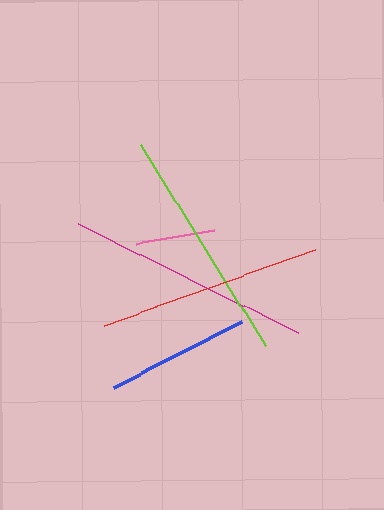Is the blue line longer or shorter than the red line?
The red line is longer than the blue line.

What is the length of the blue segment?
The blue segment is approximately 144 pixels long.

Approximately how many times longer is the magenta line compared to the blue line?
The magenta line is approximately 1.7 times the length of the blue line.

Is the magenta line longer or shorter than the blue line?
The magenta line is longer than the blue line.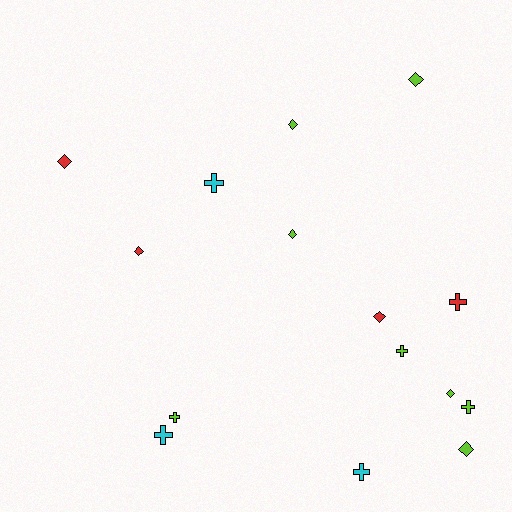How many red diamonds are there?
There are 3 red diamonds.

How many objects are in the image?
There are 15 objects.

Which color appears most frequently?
Lime, with 8 objects.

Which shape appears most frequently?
Diamond, with 8 objects.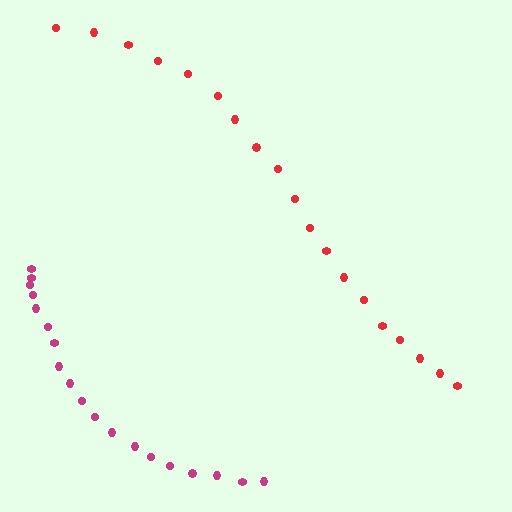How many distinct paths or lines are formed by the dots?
There are 2 distinct paths.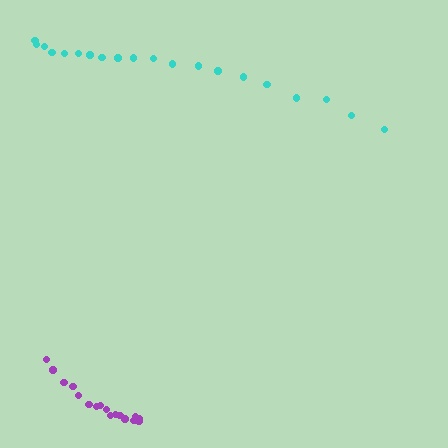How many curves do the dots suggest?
There are 2 distinct paths.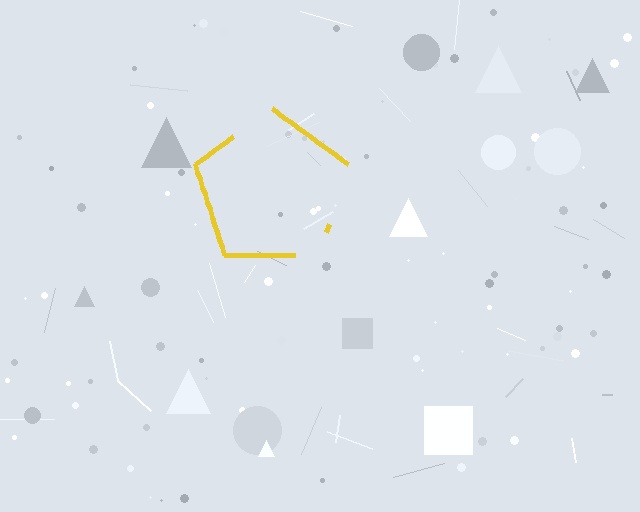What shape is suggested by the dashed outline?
The dashed outline suggests a pentagon.